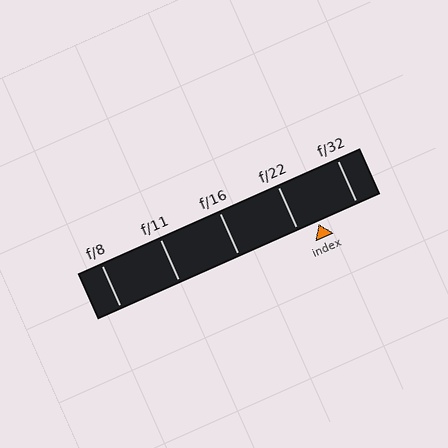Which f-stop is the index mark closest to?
The index mark is closest to f/22.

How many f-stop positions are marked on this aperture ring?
There are 5 f-stop positions marked.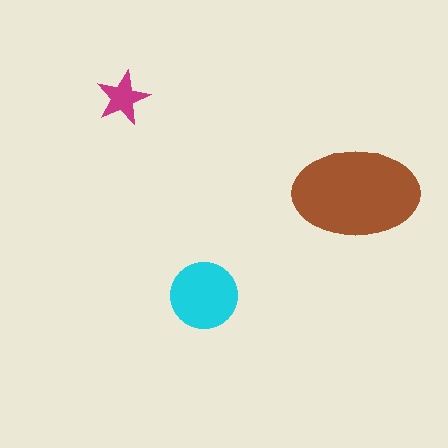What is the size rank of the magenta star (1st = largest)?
3rd.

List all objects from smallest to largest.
The magenta star, the cyan circle, the brown ellipse.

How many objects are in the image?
There are 3 objects in the image.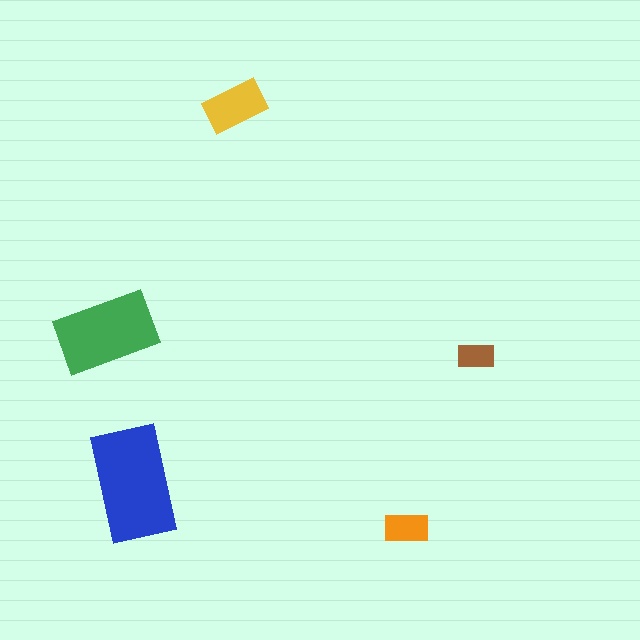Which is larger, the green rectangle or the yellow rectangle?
The green one.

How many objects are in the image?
There are 5 objects in the image.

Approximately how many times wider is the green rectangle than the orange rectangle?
About 2 times wider.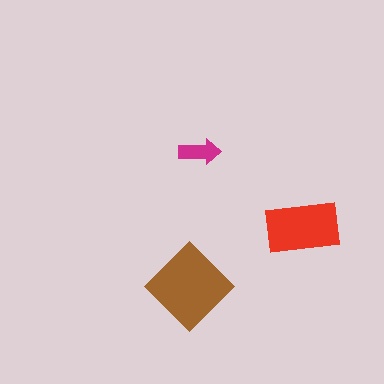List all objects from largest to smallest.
The brown diamond, the red rectangle, the magenta arrow.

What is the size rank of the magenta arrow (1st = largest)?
3rd.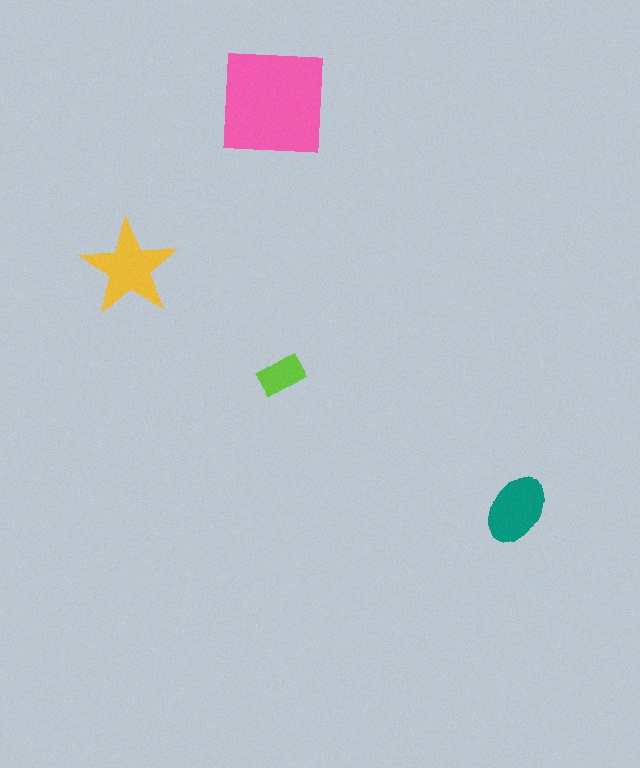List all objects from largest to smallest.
The pink square, the yellow star, the teal ellipse, the lime rectangle.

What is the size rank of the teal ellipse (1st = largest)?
3rd.